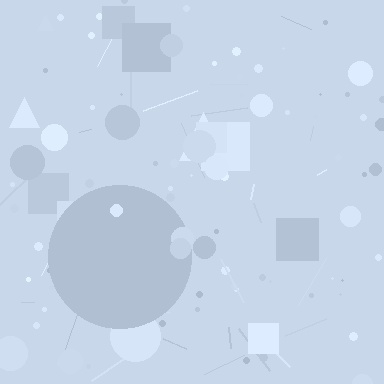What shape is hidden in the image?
A circle is hidden in the image.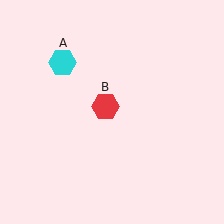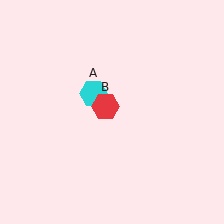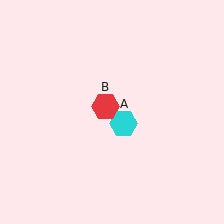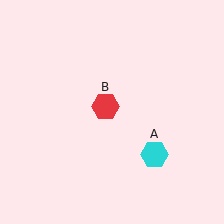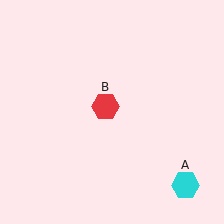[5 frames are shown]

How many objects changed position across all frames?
1 object changed position: cyan hexagon (object A).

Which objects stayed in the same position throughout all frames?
Red hexagon (object B) remained stationary.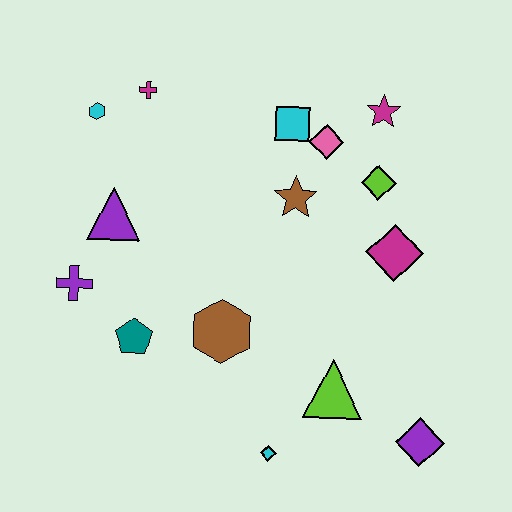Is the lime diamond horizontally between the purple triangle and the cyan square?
No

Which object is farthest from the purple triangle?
The purple diamond is farthest from the purple triangle.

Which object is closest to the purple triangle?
The purple cross is closest to the purple triangle.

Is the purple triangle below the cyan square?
Yes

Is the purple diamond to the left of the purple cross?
No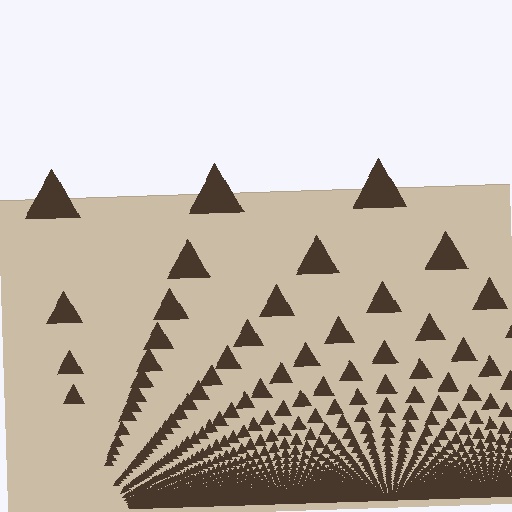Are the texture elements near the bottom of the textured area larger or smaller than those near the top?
Smaller. The gradient is inverted — elements near the bottom are smaller and denser.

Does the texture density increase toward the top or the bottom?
Density increases toward the bottom.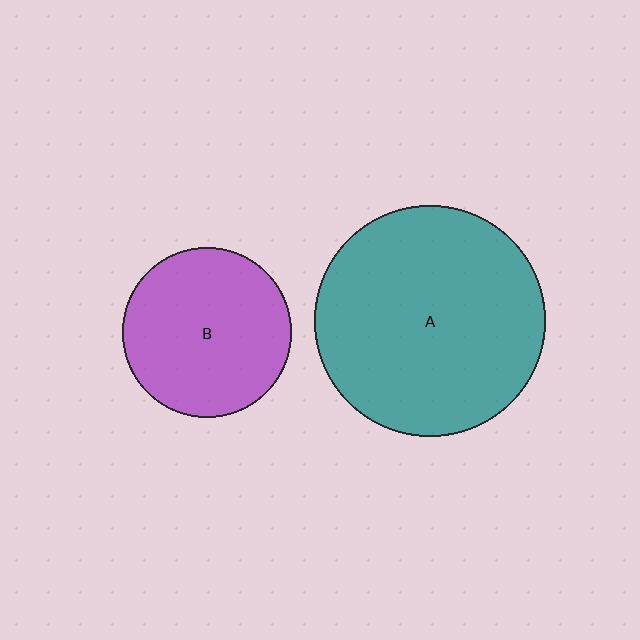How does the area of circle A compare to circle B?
Approximately 1.9 times.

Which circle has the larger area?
Circle A (teal).